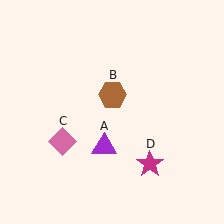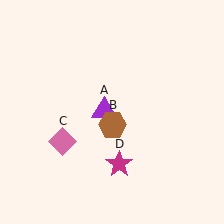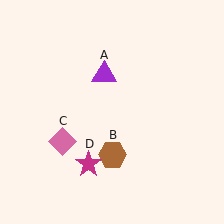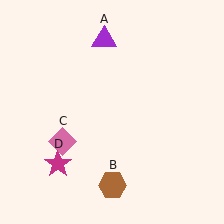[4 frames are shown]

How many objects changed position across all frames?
3 objects changed position: purple triangle (object A), brown hexagon (object B), magenta star (object D).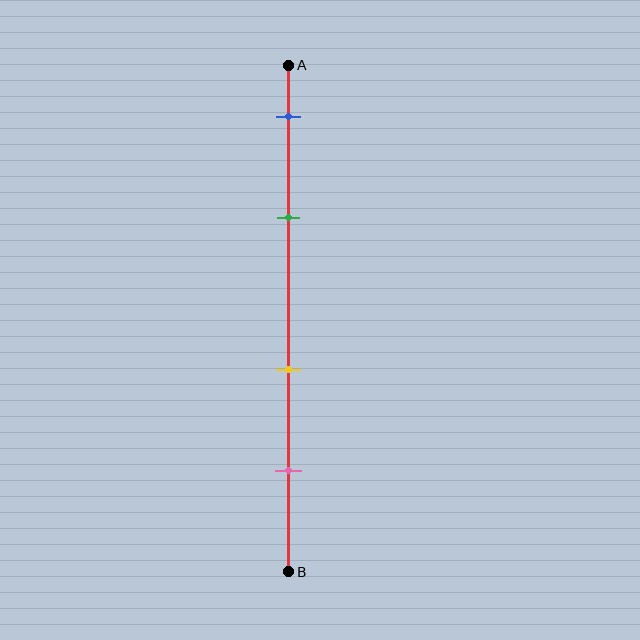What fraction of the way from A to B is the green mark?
The green mark is approximately 30% (0.3) of the way from A to B.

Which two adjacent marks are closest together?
The blue and green marks are the closest adjacent pair.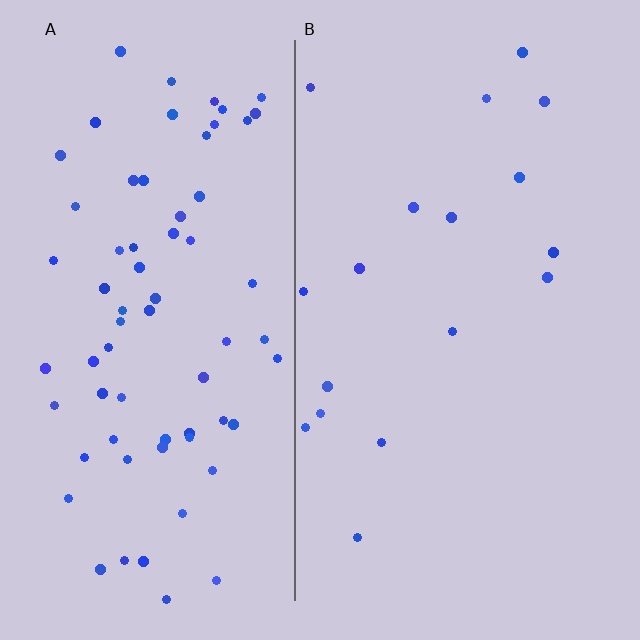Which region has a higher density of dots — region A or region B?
A (the left).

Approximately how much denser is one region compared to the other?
Approximately 4.0× — region A over region B.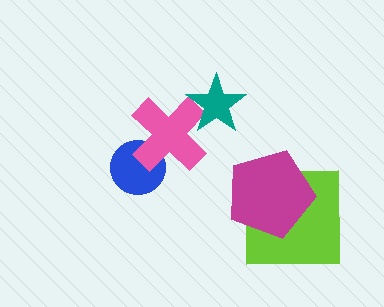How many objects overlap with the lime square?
1 object overlaps with the lime square.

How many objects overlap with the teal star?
1 object overlaps with the teal star.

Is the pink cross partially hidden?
Yes, it is partially covered by another shape.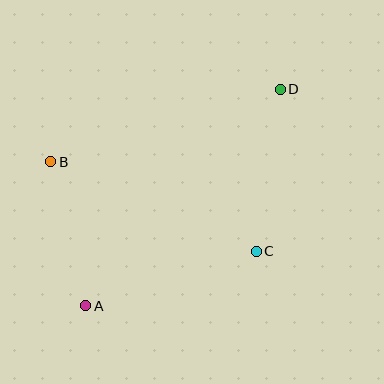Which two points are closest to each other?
Points A and B are closest to each other.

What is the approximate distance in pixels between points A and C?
The distance between A and C is approximately 179 pixels.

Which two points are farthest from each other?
Points A and D are farthest from each other.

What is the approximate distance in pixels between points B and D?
The distance between B and D is approximately 241 pixels.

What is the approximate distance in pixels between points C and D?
The distance between C and D is approximately 164 pixels.